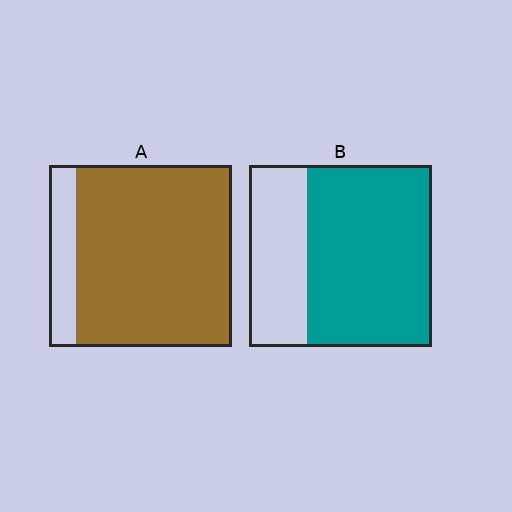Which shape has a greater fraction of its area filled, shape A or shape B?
Shape A.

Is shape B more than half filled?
Yes.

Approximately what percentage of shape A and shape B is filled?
A is approximately 85% and B is approximately 70%.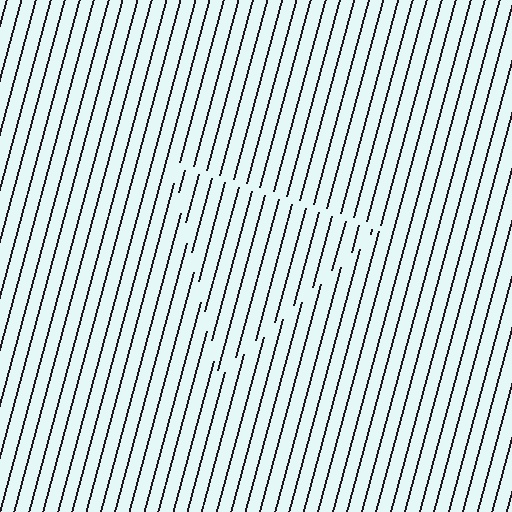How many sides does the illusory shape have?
3 sides — the line-ends trace a triangle.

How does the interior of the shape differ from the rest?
The interior of the shape contains the same grating, shifted by half a period — the contour is defined by the phase discontinuity where line-ends from the inner and outer gratings abut.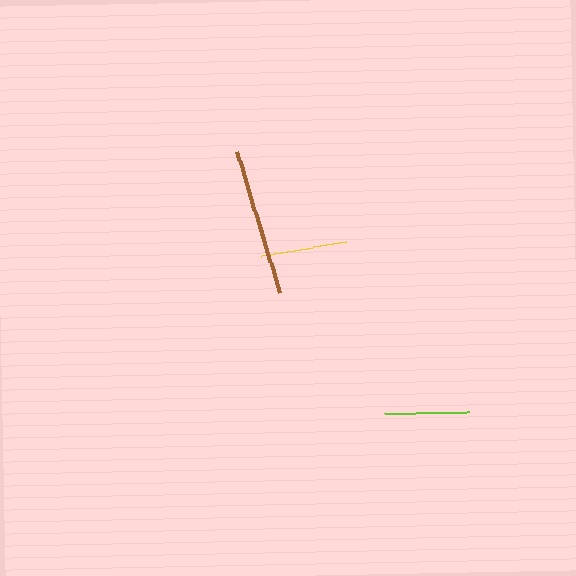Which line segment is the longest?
The brown line is the longest at approximately 147 pixels.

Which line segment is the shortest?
The lime line is the shortest at approximately 85 pixels.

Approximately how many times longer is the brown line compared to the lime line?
The brown line is approximately 1.7 times the length of the lime line.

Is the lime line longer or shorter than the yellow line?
The yellow line is longer than the lime line.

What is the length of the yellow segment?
The yellow segment is approximately 86 pixels long.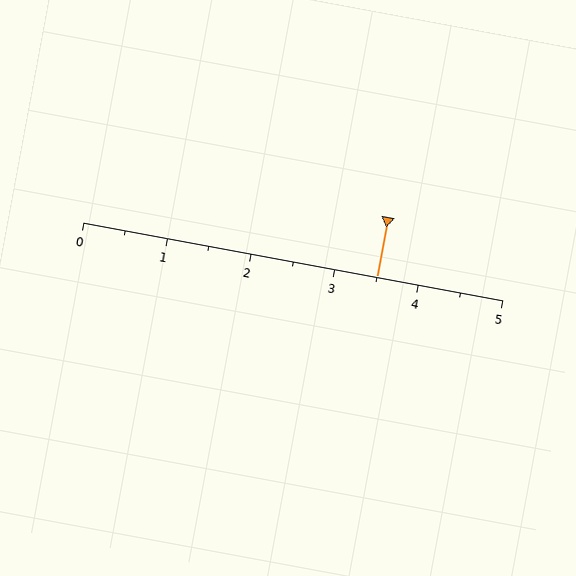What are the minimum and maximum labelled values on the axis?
The axis runs from 0 to 5.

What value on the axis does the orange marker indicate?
The marker indicates approximately 3.5.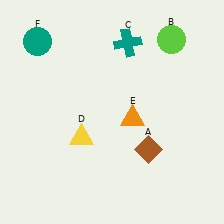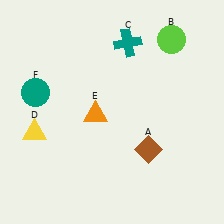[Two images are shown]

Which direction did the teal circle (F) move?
The teal circle (F) moved down.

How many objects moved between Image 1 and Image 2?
3 objects moved between the two images.